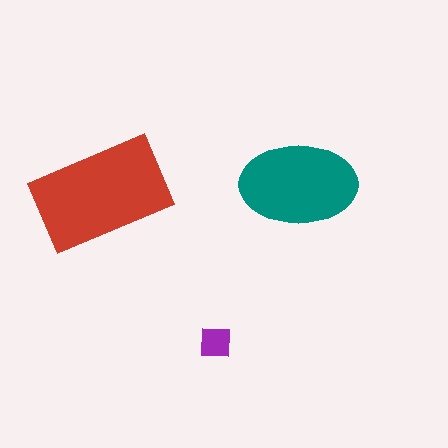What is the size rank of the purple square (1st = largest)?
3rd.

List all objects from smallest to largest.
The purple square, the teal ellipse, the red rectangle.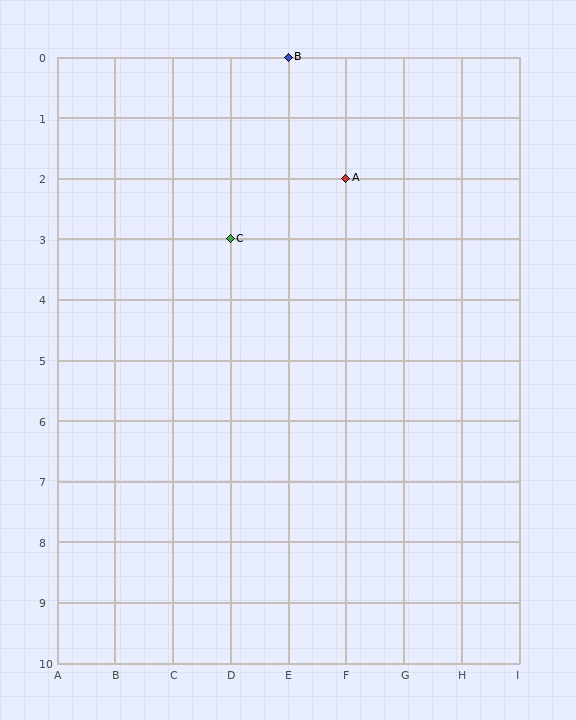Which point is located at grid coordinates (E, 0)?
Point B is at (E, 0).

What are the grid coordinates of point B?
Point B is at grid coordinates (E, 0).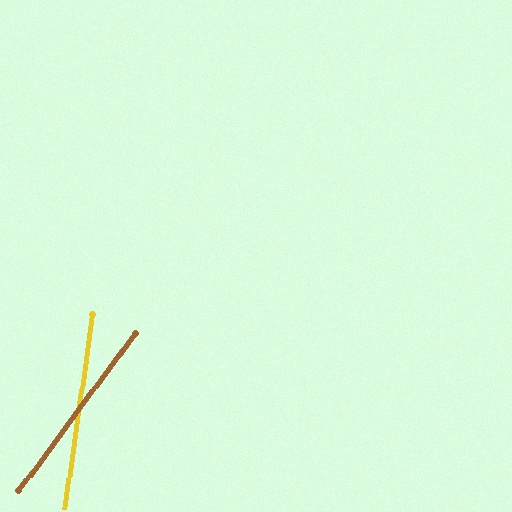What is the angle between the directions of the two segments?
Approximately 28 degrees.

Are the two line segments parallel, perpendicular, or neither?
Neither parallel nor perpendicular — they differ by about 28°.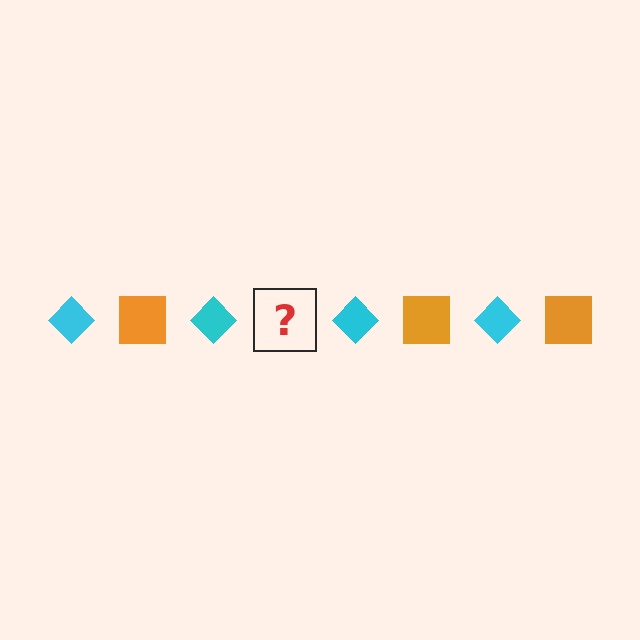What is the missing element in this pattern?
The missing element is an orange square.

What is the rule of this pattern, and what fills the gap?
The rule is that the pattern alternates between cyan diamond and orange square. The gap should be filled with an orange square.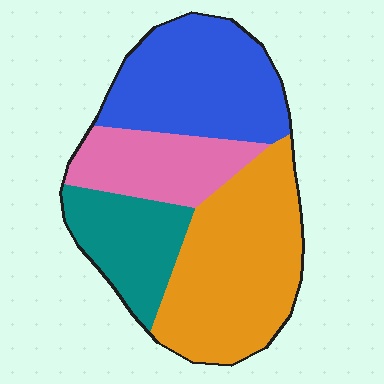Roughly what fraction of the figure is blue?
Blue covers about 30% of the figure.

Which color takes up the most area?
Orange, at roughly 35%.